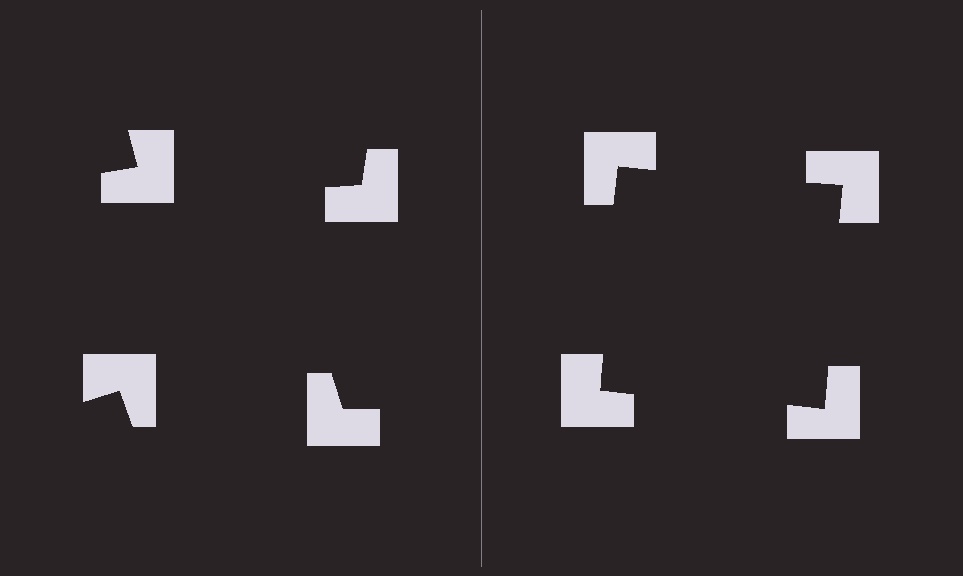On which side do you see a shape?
An illusory square appears on the right side. On the left side the wedge cuts are rotated, so no coherent shape forms.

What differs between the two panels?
The notched squares are positioned identically on both sides; only the wedge orientations differ. On the right they align to a square; on the left they are misaligned.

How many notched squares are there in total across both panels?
8 — 4 on each side.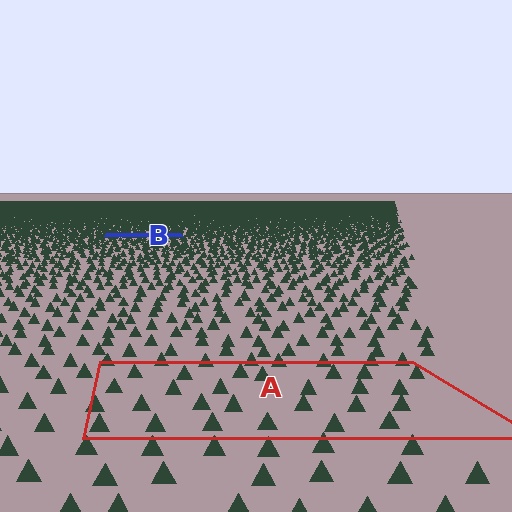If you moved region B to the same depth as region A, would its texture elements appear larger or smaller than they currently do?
They would appear larger. At a closer depth, the same texture elements are projected at a bigger on-screen size.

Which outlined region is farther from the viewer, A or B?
Region B is farther from the viewer — the texture elements inside it appear smaller and more densely packed.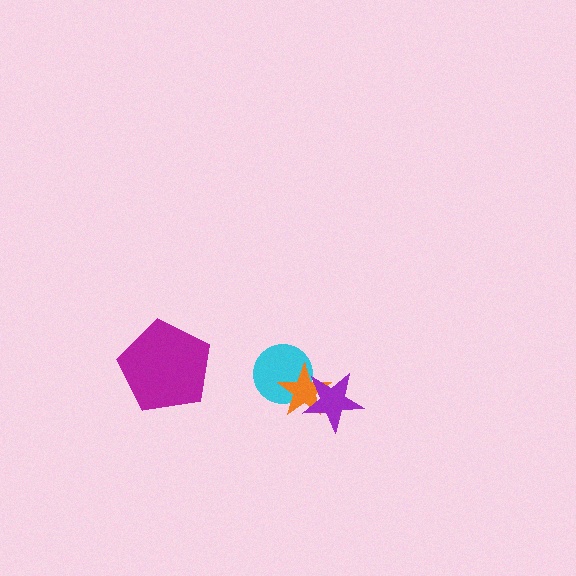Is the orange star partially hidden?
Yes, it is partially covered by another shape.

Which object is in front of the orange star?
The purple star is in front of the orange star.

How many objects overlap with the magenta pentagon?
0 objects overlap with the magenta pentagon.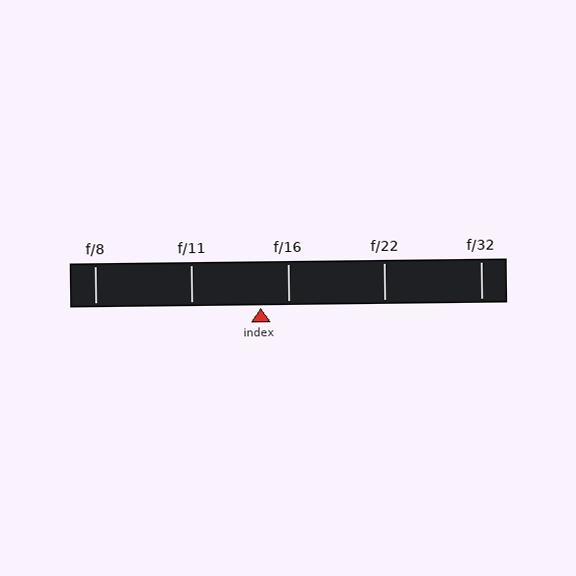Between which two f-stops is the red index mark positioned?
The index mark is between f/11 and f/16.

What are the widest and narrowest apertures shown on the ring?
The widest aperture shown is f/8 and the narrowest is f/32.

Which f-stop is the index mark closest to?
The index mark is closest to f/16.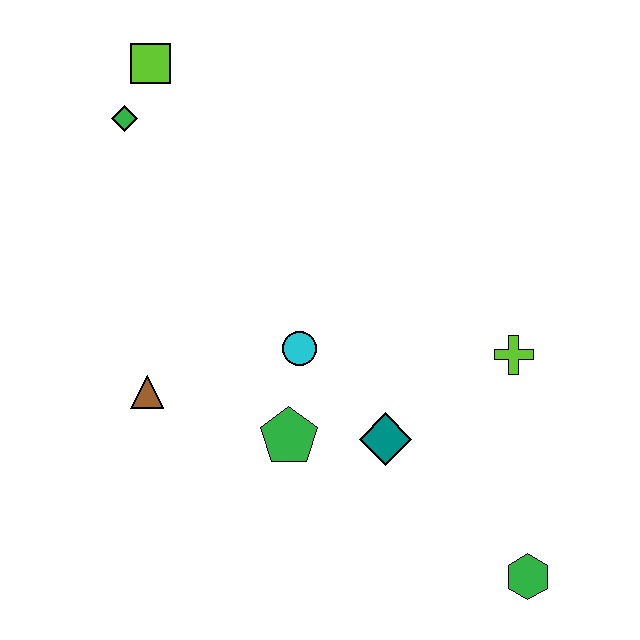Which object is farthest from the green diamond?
The green hexagon is farthest from the green diamond.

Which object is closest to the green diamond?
The lime square is closest to the green diamond.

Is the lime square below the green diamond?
No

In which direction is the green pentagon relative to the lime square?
The green pentagon is below the lime square.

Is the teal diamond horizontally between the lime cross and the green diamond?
Yes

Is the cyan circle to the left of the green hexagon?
Yes